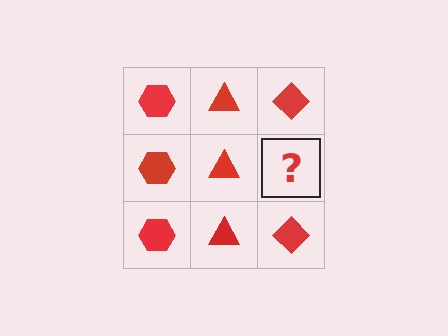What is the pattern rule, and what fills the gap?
The rule is that each column has a consistent shape. The gap should be filled with a red diamond.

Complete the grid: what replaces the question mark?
The question mark should be replaced with a red diamond.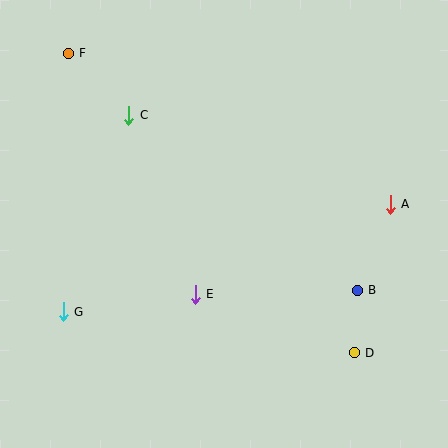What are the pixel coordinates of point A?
Point A is at (390, 204).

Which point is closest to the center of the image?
Point E at (195, 294) is closest to the center.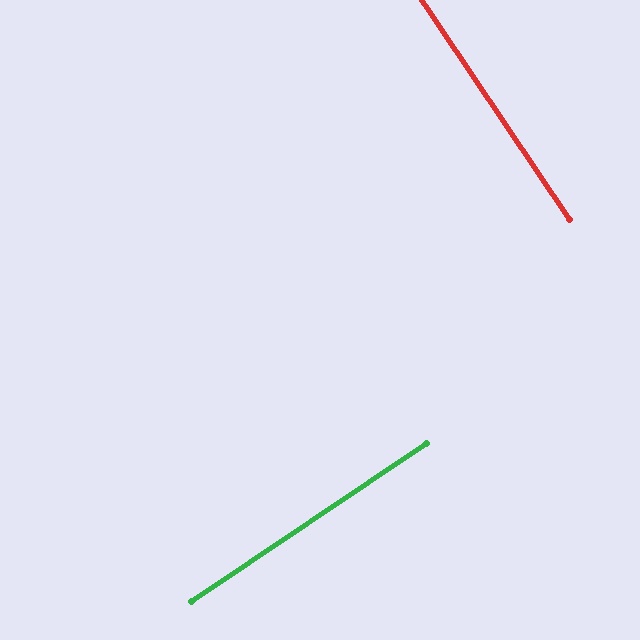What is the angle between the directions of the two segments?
Approximately 90 degrees.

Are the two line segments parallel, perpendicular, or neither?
Perpendicular — they meet at approximately 90°.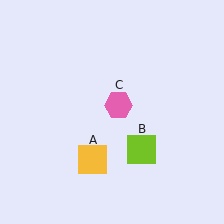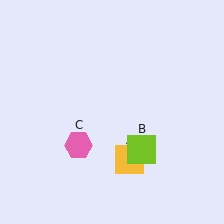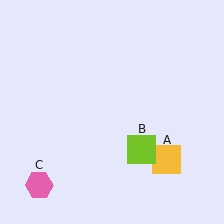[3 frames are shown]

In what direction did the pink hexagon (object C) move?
The pink hexagon (object C) moved down and to the left.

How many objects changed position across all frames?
2 objects changed position: yellow square (object A), pink hexagon (object C).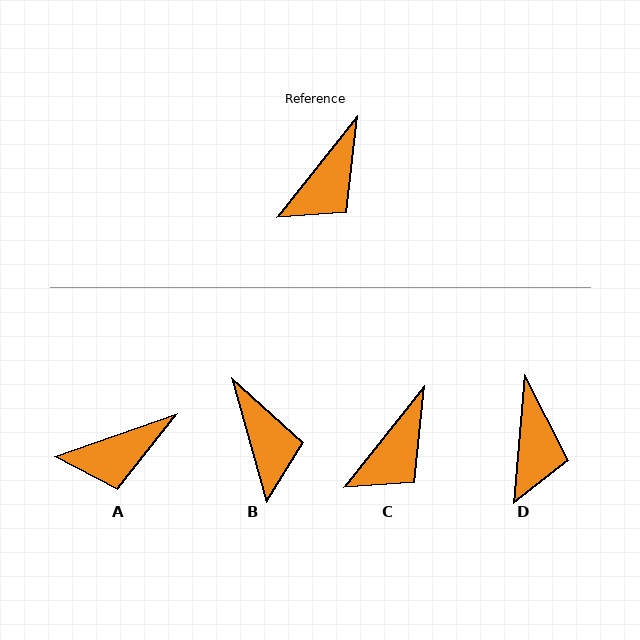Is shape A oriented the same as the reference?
No, it is off by about 32 degrees.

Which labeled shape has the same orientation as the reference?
C.